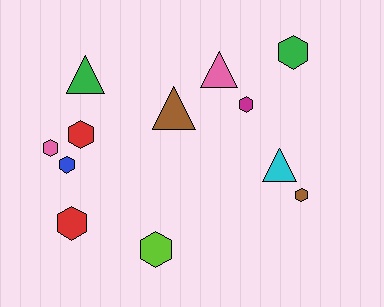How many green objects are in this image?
There are 2 green objects.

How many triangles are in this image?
There are 4 triangles.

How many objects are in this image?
There are 12 objects.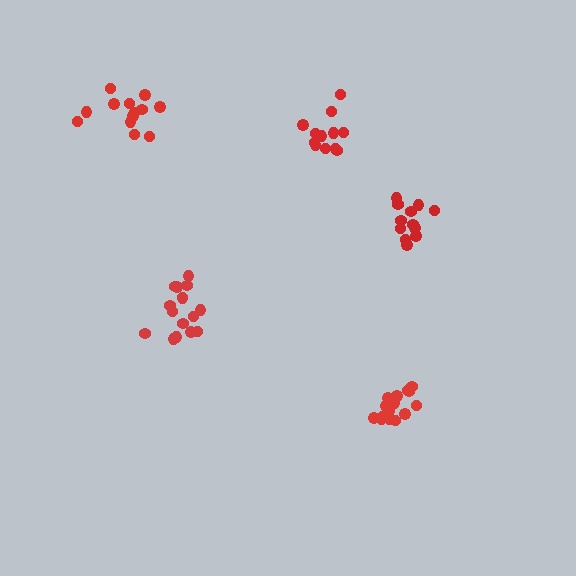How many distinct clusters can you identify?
There are 5 distinct clusters.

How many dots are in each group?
Group 1: 12 dots, Group 2: 16 dots, Group 3: 15 dots, Group 4: 12 dots, Group 5: 13 dots (68 total).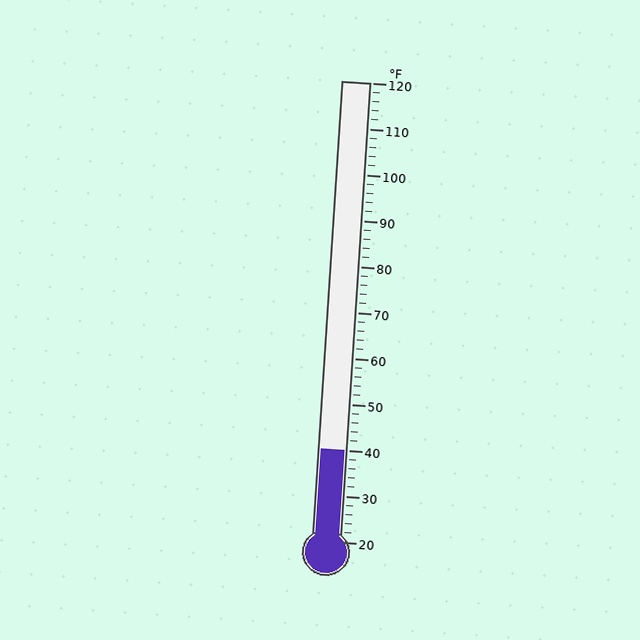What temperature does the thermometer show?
The thermometer shows approximately 40°F.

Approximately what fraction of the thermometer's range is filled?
The thermometer is filled to approximately 20% of its range.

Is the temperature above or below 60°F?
The temperature is below 60°F.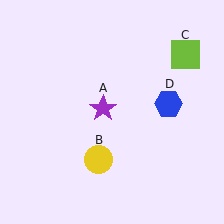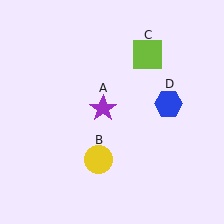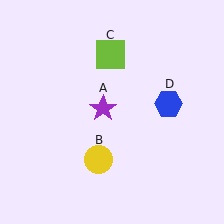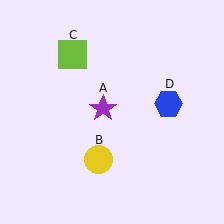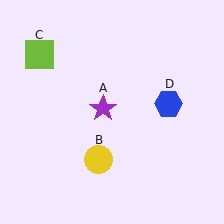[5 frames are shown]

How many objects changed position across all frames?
1 object changed position: lime square (object C).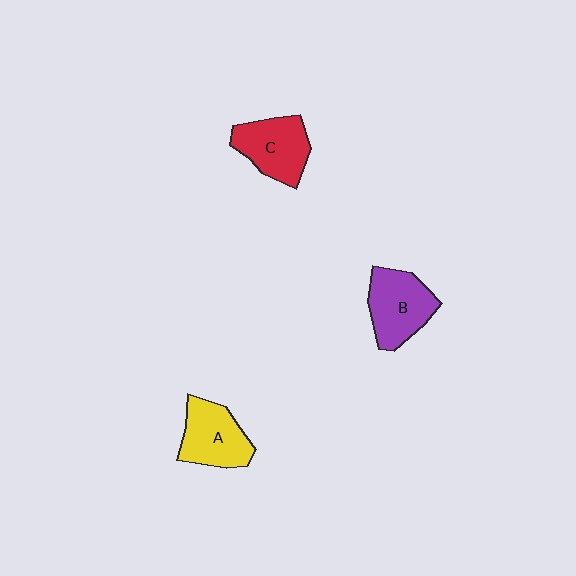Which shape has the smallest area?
Shape A (yellow).